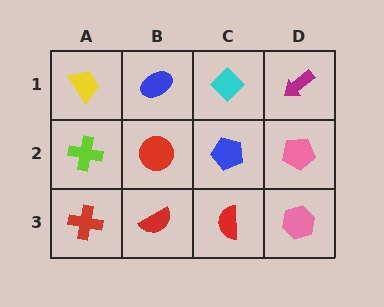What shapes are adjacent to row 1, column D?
A pink pentagon (row 2, column D), a cyan diamond (row 1, column C).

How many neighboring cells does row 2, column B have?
4.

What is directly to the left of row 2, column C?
A red circle.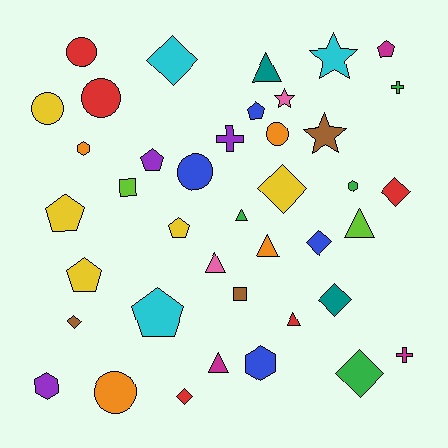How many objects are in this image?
There are 40 objects.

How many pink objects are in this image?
There are 2 pink objects.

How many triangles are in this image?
There are 7 triangles.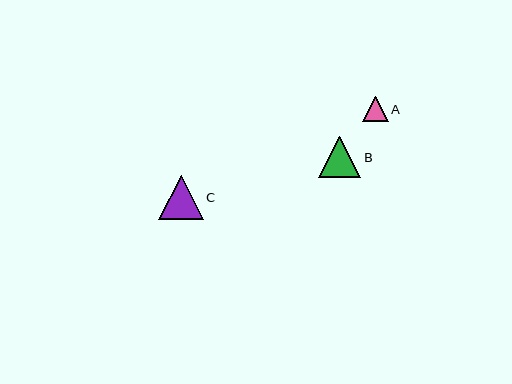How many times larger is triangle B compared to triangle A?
Triangle B is approximately 1.6 times the size of triangle A.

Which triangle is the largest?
Triangle C is the largest with a size of approximately 44 pixels.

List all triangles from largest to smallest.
From largest to smallest: C, B, A.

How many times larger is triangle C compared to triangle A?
Triangle C is approximately 1.7 times the size of triangle A.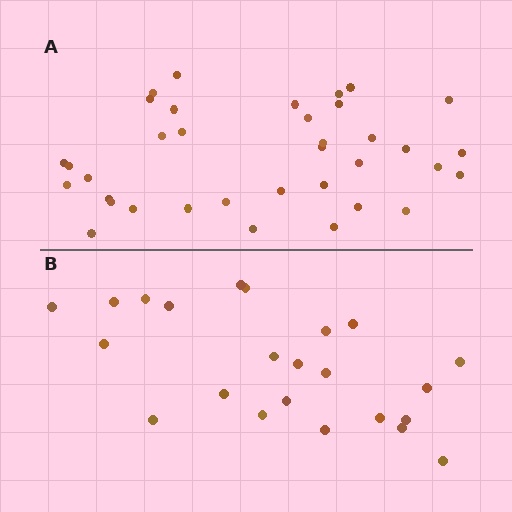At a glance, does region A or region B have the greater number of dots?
Region A (the top region) has more dots.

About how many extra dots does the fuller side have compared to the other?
Region A has approximately 15 more dots than region B.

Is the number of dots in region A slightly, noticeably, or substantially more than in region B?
Region A has substantially more. The ratio is roughly 1.6 to 1.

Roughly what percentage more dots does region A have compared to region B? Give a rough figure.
About 55% more.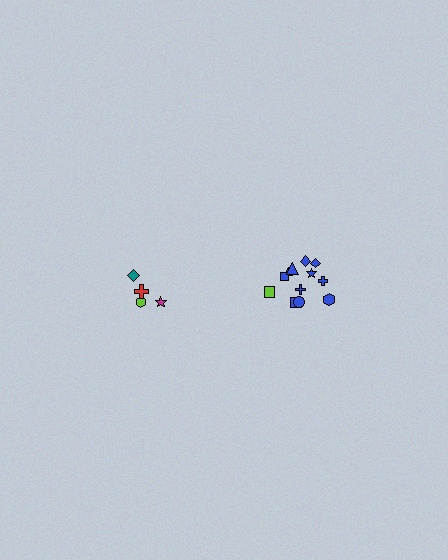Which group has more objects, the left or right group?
The right group.